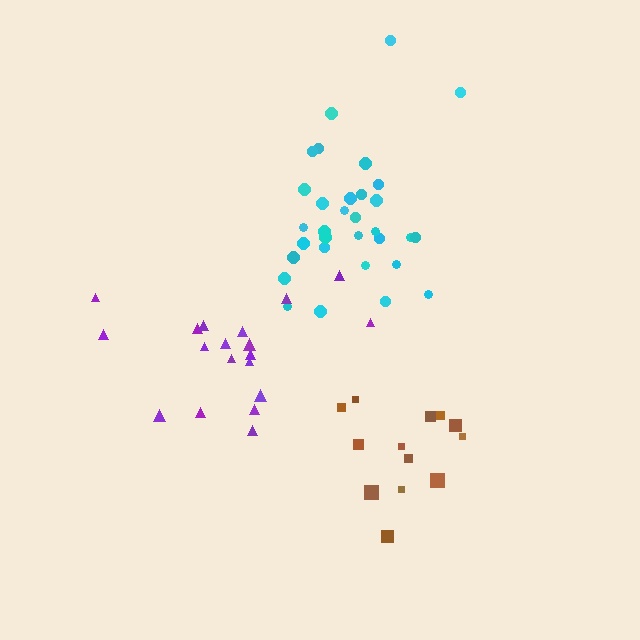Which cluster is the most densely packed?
Cyan.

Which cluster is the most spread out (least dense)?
Purple.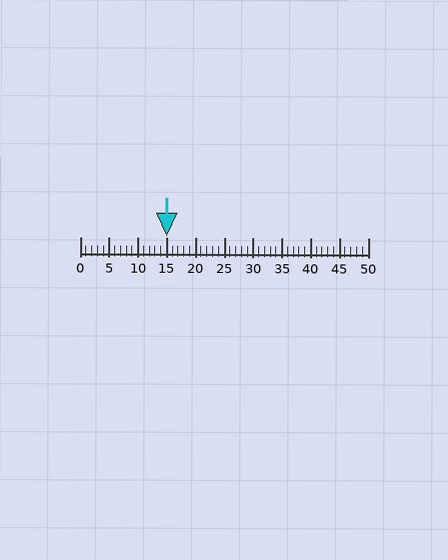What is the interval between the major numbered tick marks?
The major tick marks are spaced 5 units apart.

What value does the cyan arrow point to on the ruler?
The cyan arrow points to approximately 15.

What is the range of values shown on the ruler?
The ruler shows values from 0 to 50.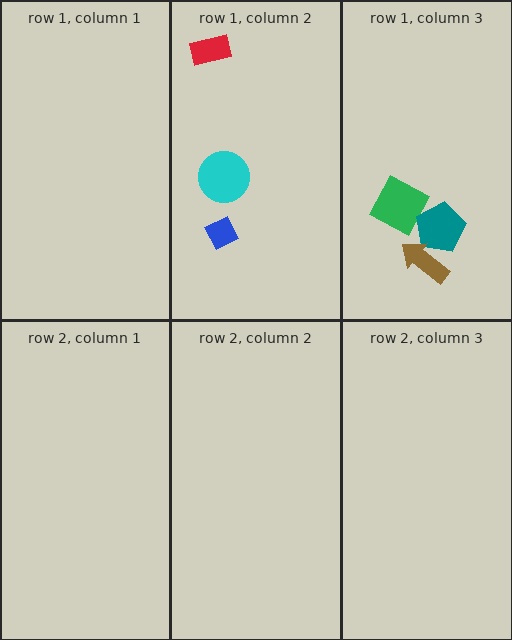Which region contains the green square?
The row 1, column 3 region.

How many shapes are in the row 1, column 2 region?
3.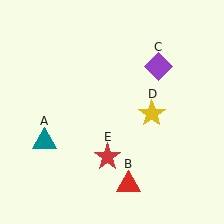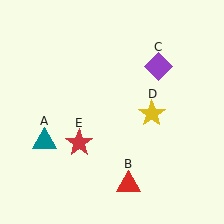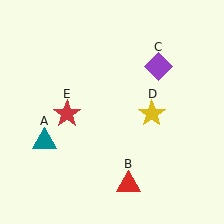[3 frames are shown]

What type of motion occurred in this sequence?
The red star (object E) rotated clockwise around the center of the scene.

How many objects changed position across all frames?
1 object changed position: red star (object E).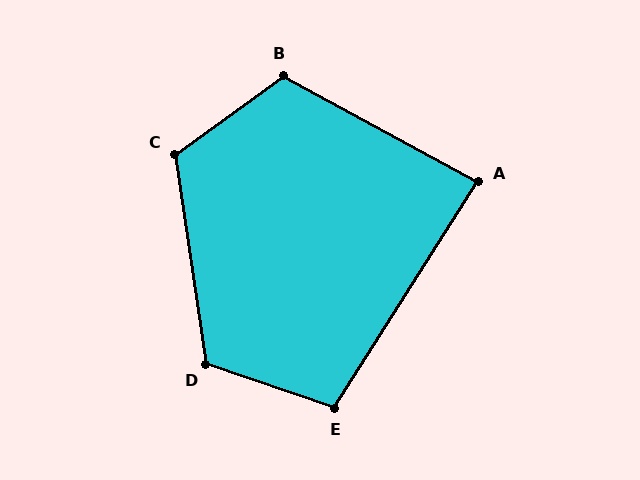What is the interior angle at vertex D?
Approximately 117 degrees (obtuse).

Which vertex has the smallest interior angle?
A, at approximately 86 degrees.